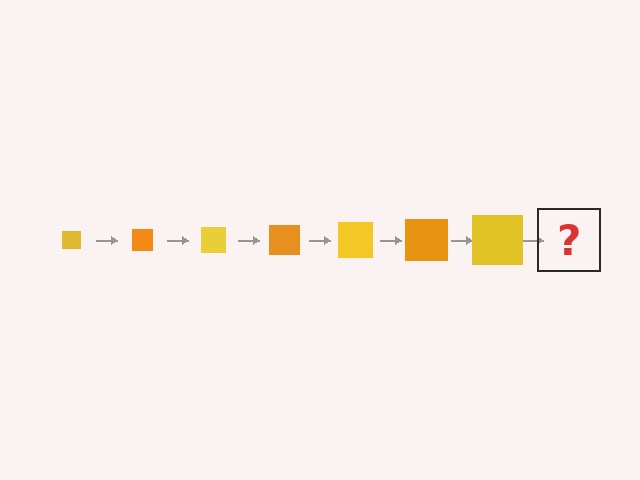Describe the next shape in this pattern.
It should be an orange square, larger than the previous one.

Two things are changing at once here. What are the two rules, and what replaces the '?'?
The two rules are that the square grows larger each step and the color cycles through yellow and orange. The '?' should be an orange square, larger than the previous one.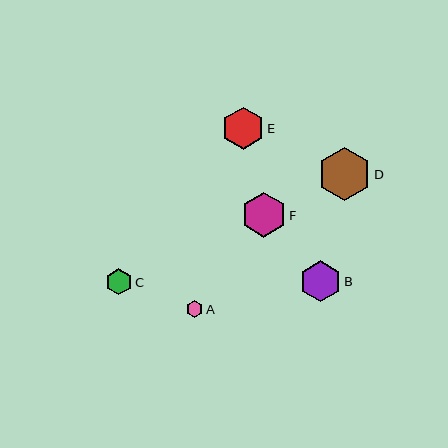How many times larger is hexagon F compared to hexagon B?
Hexagon F is approximately 1.1 times the size of hexagon B.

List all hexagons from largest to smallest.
From largest to smallest: D, F, E, B, C, A.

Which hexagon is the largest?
Hexagon D is the largest with a size of approximately 53 pixels.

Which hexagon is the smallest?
Hexagon A is the smallest with a size of approximately 17 pixels.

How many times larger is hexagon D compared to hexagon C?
Hexagon D is approximately 2.0 times the size of hexagon C.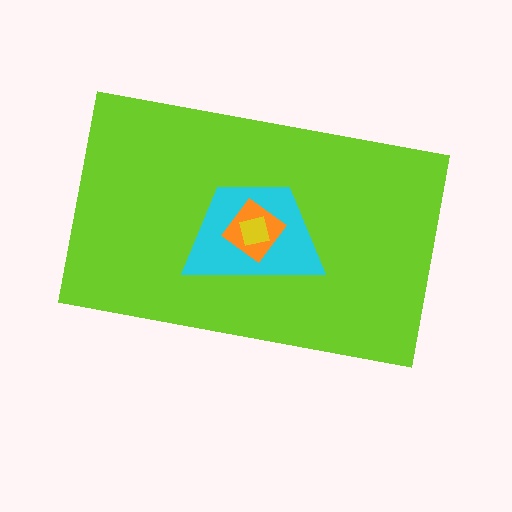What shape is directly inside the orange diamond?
The yellow square.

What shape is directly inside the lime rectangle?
The cyan trapezoid.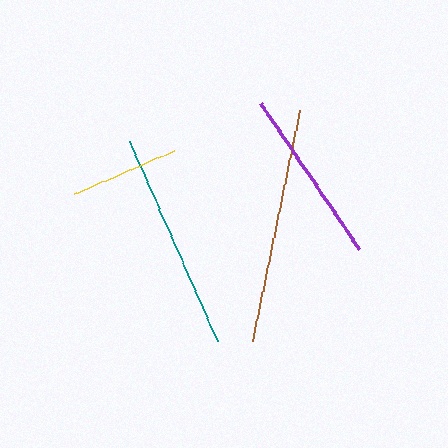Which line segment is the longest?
The brown line is the longest at approximately 236 pixels.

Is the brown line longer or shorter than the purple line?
The brown line is longer than the purple line.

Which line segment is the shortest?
The yellow line is the shortest at approximately 109 pixels.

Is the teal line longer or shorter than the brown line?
The brown line is longer than the teal line.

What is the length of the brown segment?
The brown segment is approximately 236 pixels long.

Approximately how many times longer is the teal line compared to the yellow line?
The teal line is approximately 2.0 times the length of the yellow line.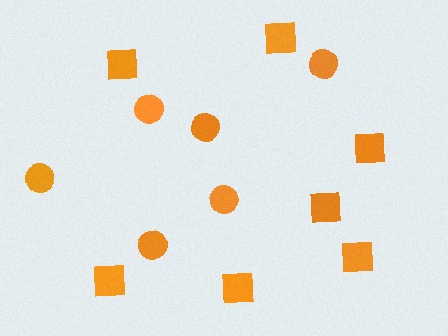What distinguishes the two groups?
There are 2 groups: one group of circles (6) and one group of squares (7).